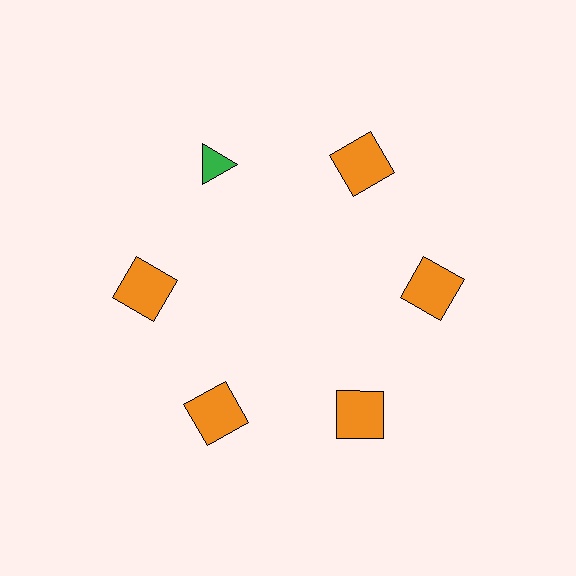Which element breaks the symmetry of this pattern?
The green triangle at roughly the 11 o'clock position breaks the symmetry. All other shapes are orange squares.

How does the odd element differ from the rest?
It differs in both color (green instead of orange) and shape (triangle instead of square).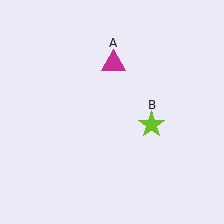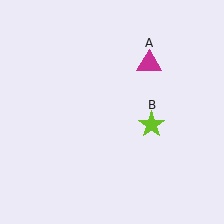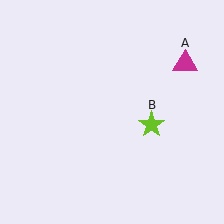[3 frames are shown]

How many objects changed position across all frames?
1 object changed position: magenta triangle (object A).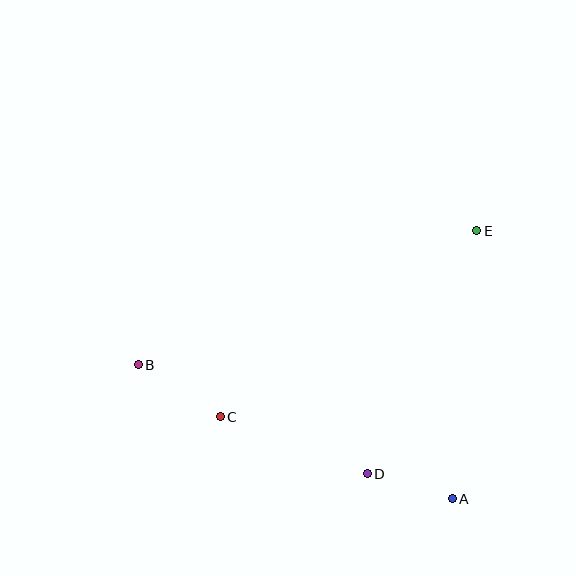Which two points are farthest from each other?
Points B and E are farthest from each other.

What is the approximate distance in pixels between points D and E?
The distance between D and E is approximately 267 pixels.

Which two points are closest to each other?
Points A and D are closest to each other.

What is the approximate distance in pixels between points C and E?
The distance between C and E is approximately 317 pixels.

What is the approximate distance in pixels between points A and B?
The distance between A and B is approximately 341 pixels.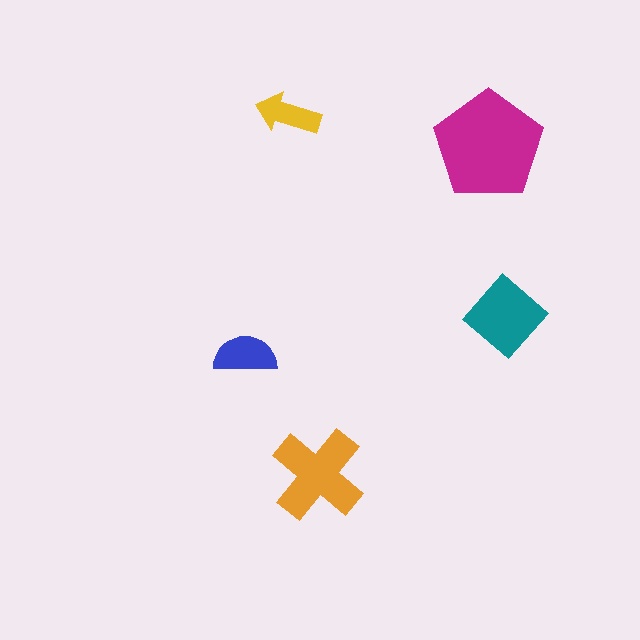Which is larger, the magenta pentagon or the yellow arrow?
The magenta pentagon.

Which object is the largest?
The magenta pentagon.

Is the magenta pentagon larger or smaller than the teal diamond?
Larger.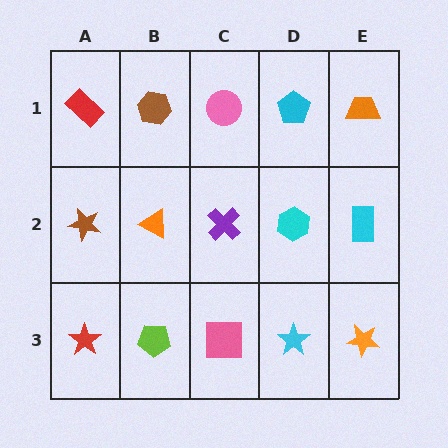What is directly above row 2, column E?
An orange trapezoid.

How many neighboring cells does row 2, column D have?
4.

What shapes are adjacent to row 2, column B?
A brown hexagon (row 1, column B), a lime pentagon (row 3, column B), a brown star (row 2, column A), a purple cross (row 2, column C).